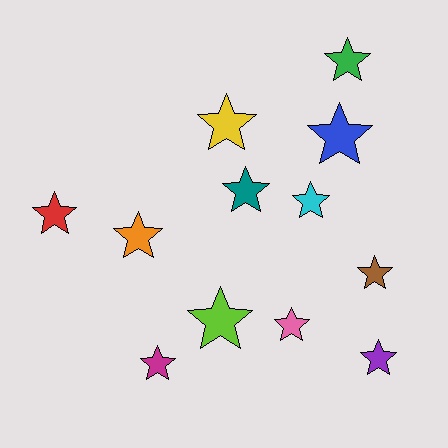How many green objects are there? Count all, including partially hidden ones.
There is 1 green object.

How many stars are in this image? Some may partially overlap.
There are 12 stars.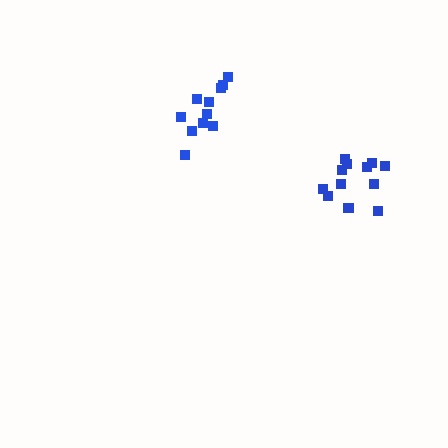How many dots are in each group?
Group 1: 12 dots, Group 2: 11 dots (23 total).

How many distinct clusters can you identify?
There are 2 distinct clusters.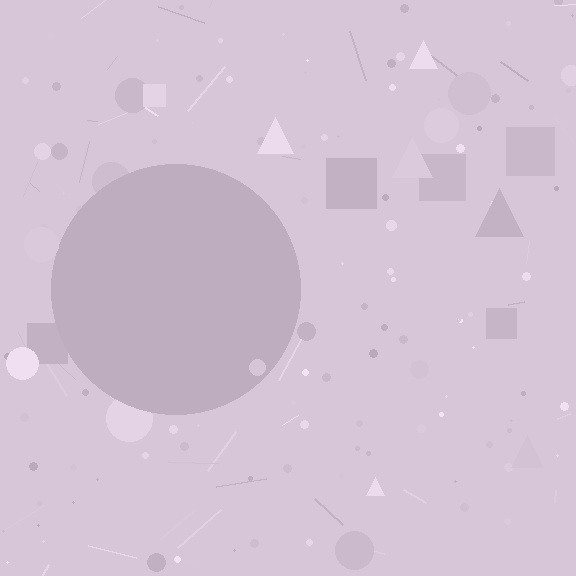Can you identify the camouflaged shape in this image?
The camouflaged shape is a circle.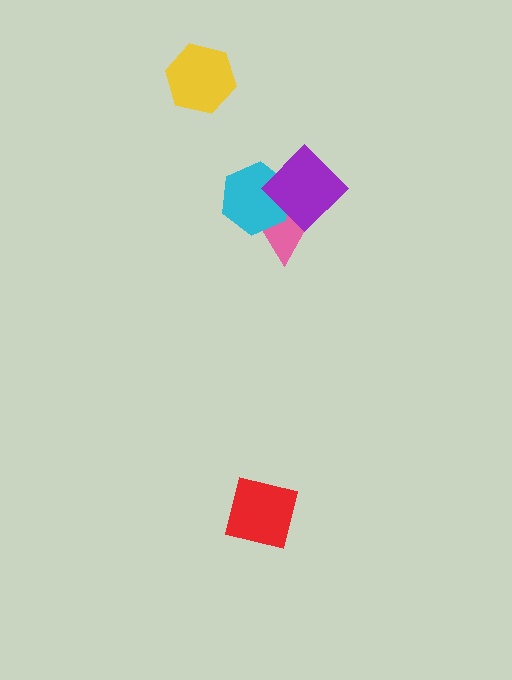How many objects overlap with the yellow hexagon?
0 objects overlap with the yellow hexagon.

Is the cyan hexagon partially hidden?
Yes, it is partially covered by another shape.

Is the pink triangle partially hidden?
Yes, it is partially covered by another shape.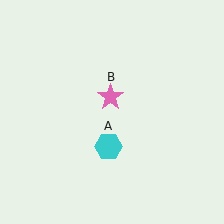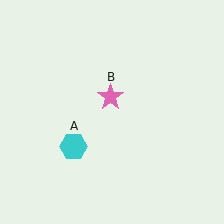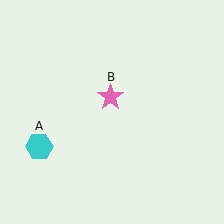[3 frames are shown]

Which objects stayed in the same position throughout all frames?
Pink star (object B) remained stationary.